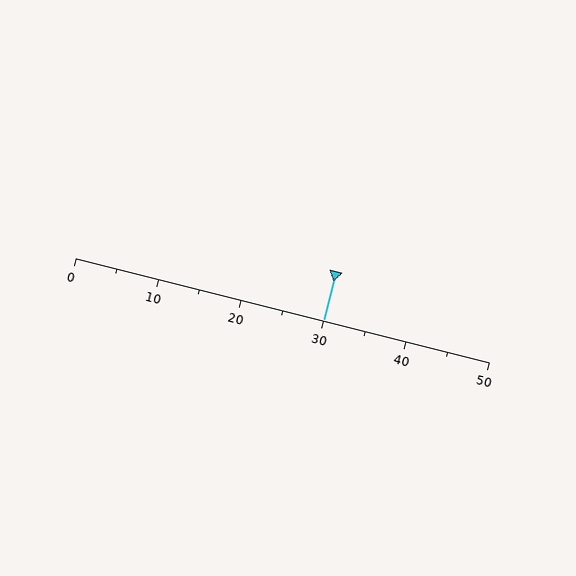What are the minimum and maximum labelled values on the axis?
The axis runs from 0 to 50.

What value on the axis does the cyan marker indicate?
The marker indicates approximately 30.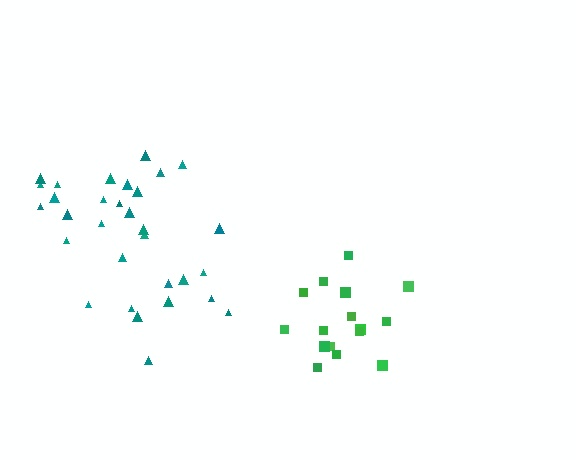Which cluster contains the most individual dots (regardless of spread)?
Teal (31).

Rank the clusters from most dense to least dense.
teal, green.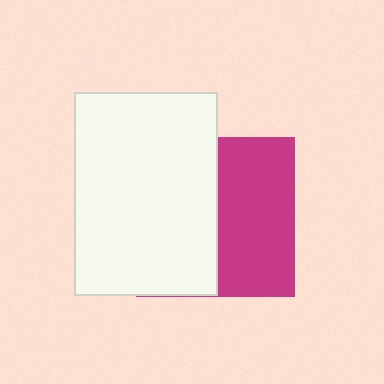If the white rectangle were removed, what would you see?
You would see the complete magenta square.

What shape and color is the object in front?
The object in front is a white rectangle.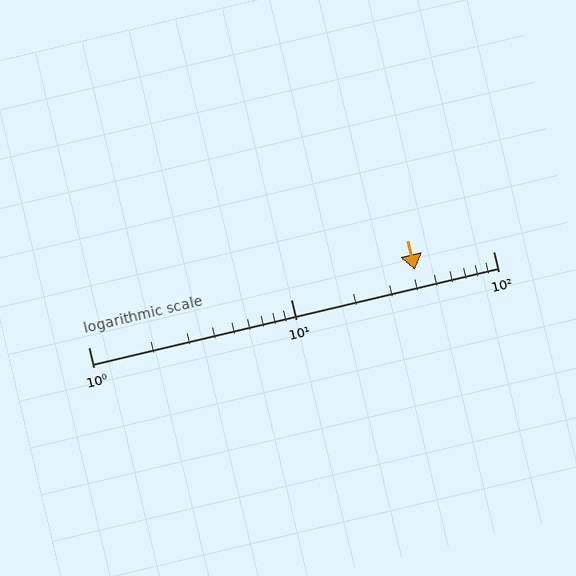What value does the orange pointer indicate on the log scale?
The pointer indicates approximately 41.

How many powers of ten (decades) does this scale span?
The scale spans 2 decades, from 1 to 100.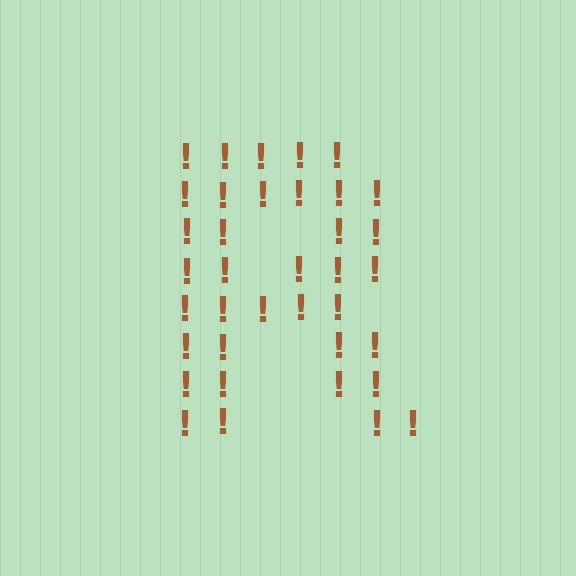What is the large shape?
The large shape is the letter R.